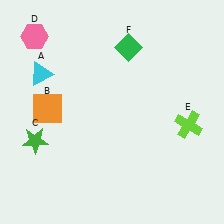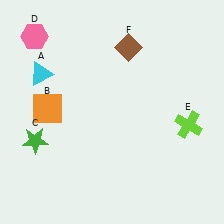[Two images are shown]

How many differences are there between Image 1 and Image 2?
There is 1 difference between the two images.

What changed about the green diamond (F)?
In Image 1, F is green. In Image 2, it changed to brown.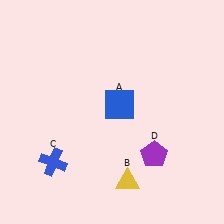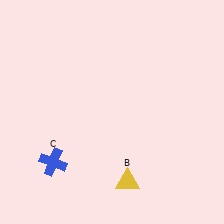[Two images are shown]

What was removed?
The purple pentagon (D), the blue square (A) were removed in Image 2.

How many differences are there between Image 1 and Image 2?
There are 2 differences between the two images.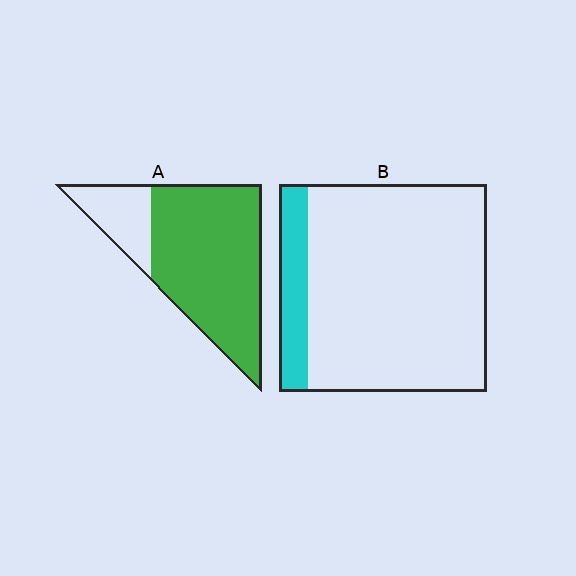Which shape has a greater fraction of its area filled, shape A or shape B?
Shape A.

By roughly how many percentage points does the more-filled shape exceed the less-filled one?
By roughly 65 percentage points (A over B).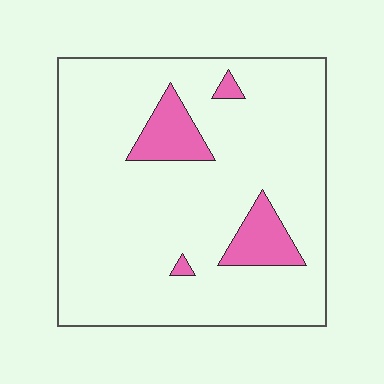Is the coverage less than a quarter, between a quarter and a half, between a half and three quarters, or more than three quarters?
Less than a quarter.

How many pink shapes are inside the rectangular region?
4.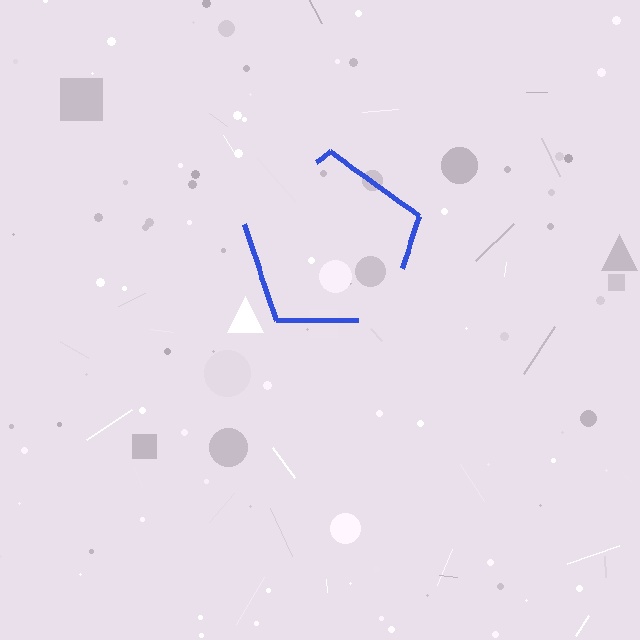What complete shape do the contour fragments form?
The contour fragments form a pentagon.